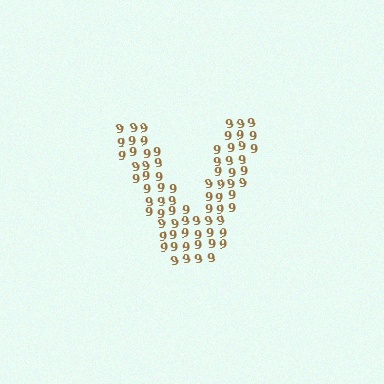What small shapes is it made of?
It is made of small digit 9's.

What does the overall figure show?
The overall figure shows the letter V.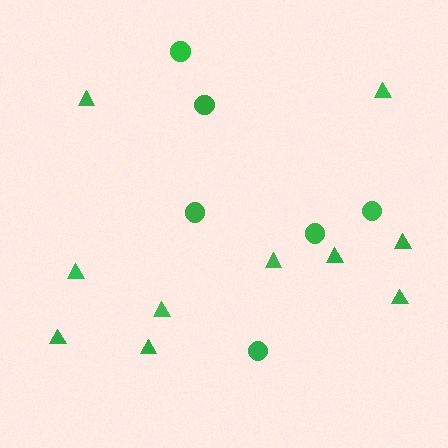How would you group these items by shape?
There are 2 groups: one group of triangles (10) and one group of circles (6).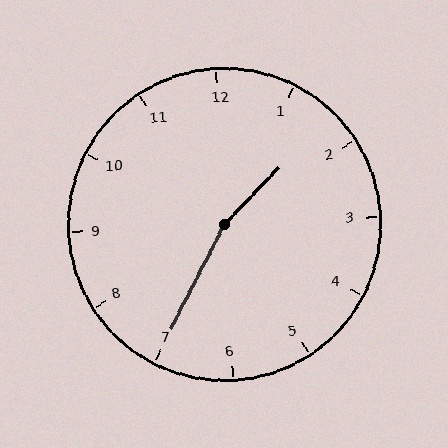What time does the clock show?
1:35.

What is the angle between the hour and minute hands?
Approximately 162 degrees.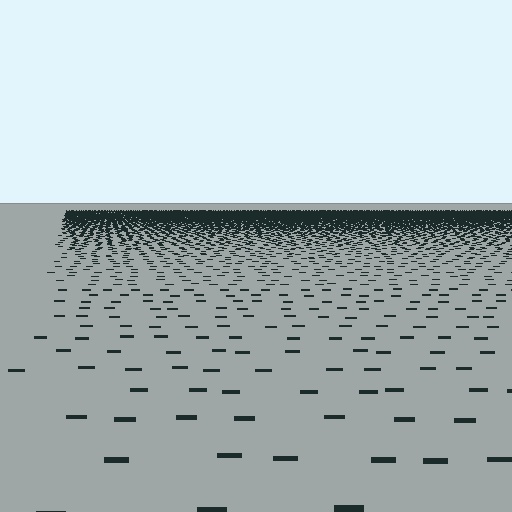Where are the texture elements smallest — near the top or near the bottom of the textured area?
Near the top.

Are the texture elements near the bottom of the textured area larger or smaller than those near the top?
Larger. Near the bottom, elements are closer to the viewer and appear at a bigger on-screen size.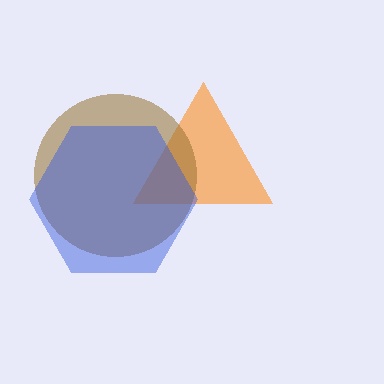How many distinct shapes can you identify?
There are 3 distinct shapes: an orange triangle, a brown circle, a blue hexagon.